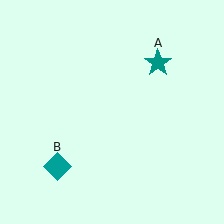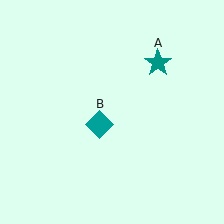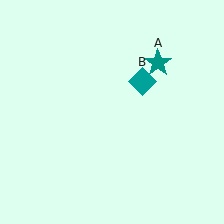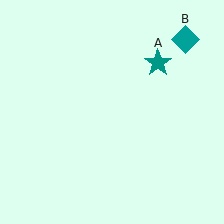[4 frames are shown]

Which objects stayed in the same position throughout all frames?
Teal star (object A) remained stationary.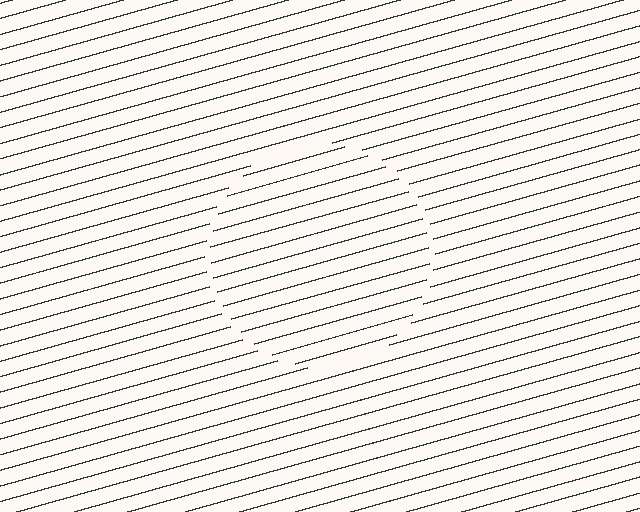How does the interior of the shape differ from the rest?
The interior of the shape contains the same grating, shifted by half a period — the contour is defined by the phase discontinuity where line-ends from the inner and outer gratings abut.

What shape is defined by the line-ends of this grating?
An illusory circle. The interior of the shape contains the same grating, shifted by half a period — the contour is defined by the phase discontinuity where line-ends from the inner and outer gratings abut.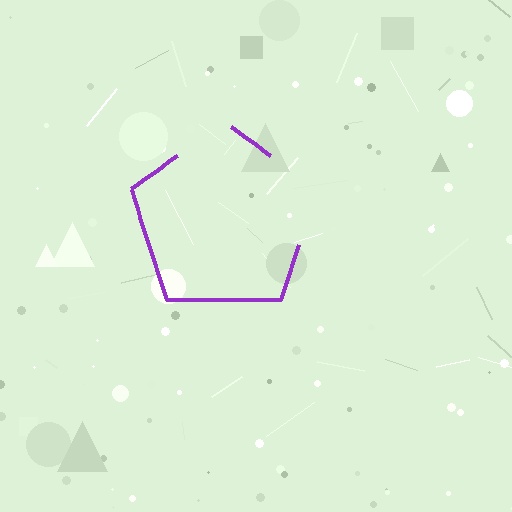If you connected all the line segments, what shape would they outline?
They would outline a pentagon.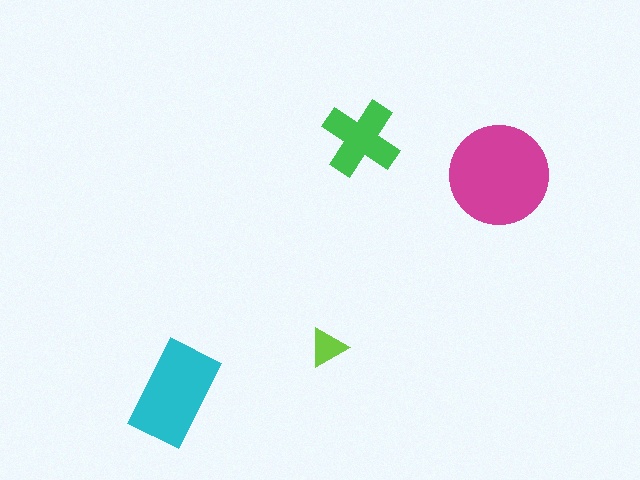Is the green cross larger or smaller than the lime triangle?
Larger.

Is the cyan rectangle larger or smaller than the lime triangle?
Larger.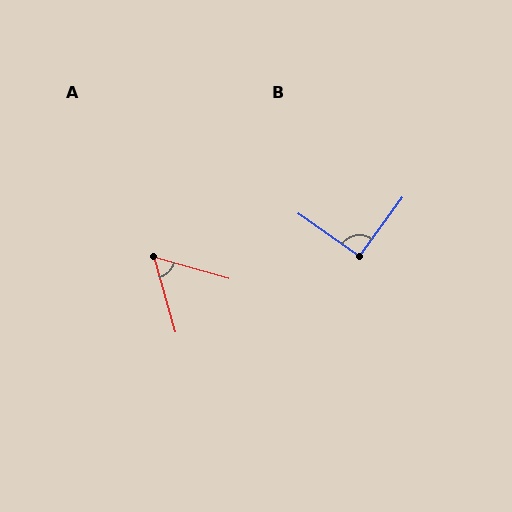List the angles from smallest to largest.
A (58°), B (91°).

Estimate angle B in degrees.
Approximately 91 degrees.